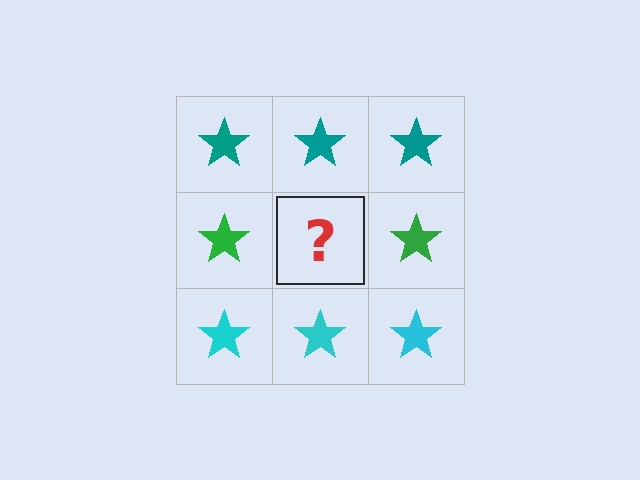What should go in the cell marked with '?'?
The missing cell should contain a green star.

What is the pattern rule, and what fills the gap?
The rule is that each row has a consistent color. The gap should be filled with a green star.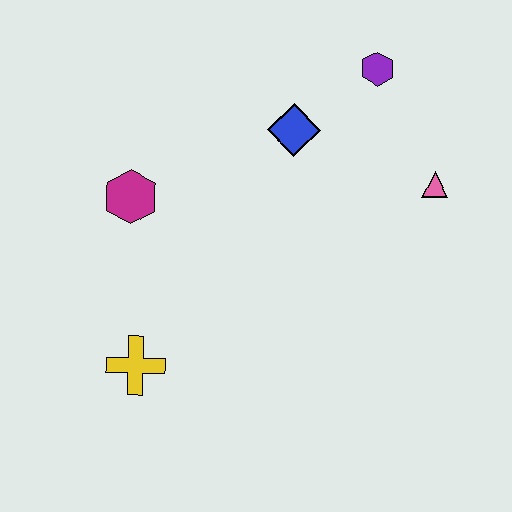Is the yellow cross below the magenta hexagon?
Yes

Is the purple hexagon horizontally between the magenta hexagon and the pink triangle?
Yes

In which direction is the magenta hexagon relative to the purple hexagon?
The magenta hexagon is to the left of the purple hexagon.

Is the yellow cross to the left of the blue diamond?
Yes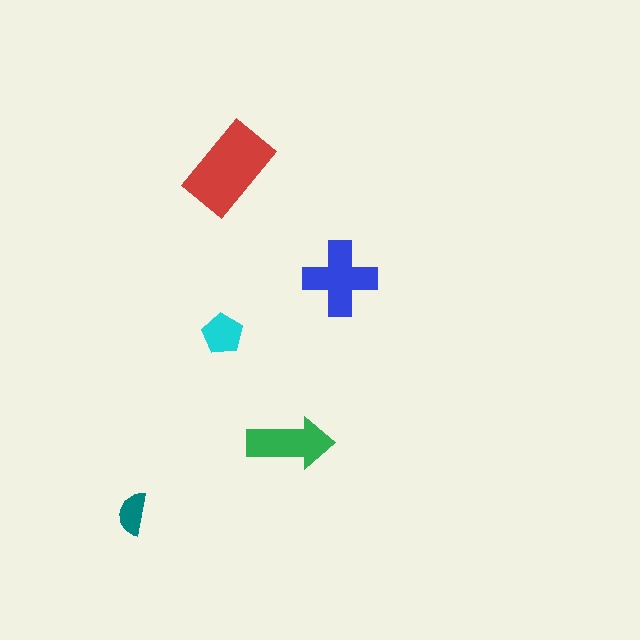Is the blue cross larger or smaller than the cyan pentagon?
Larger.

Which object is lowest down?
The teal semicircle is bottommost.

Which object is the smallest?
The teal semicircle.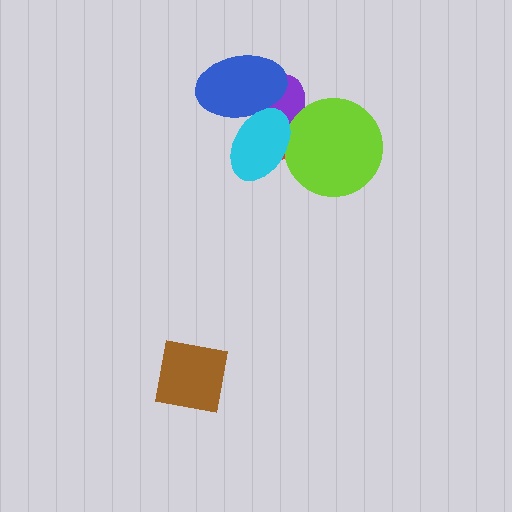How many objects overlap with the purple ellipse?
4 objects overlap with the purple ellipse.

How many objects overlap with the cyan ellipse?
4 objects overlap with the cyan ellipse.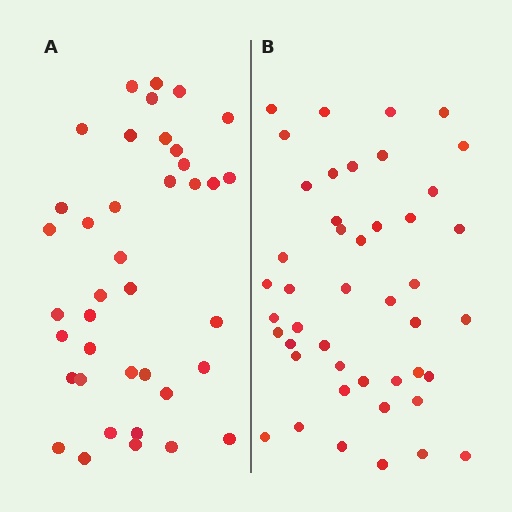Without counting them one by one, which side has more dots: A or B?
Region B (the right region) has more dots.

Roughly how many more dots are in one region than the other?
Region B has about 6 more dots than region A.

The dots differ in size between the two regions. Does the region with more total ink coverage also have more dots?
No. Region A has more total ink coverage because its dots are larger, but region B actually contains more individual dots. Total area can be misleading — the number of items is what matters here.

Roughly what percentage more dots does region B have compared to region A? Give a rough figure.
About 15% more.